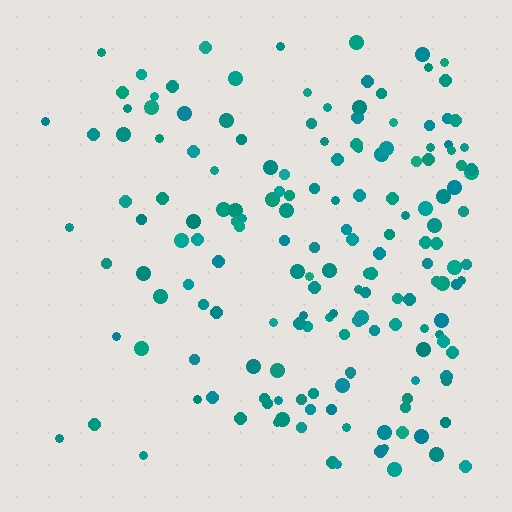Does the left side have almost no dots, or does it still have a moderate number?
Still a moderate number, just noticeably fewer than the right.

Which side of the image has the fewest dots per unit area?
The left.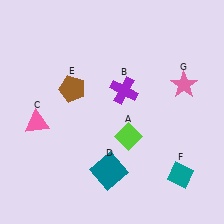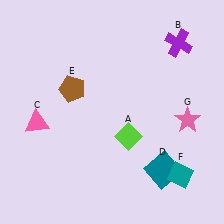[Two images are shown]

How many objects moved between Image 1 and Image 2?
3 objects moved between the two images.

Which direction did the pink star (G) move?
The pink star (G) moved down.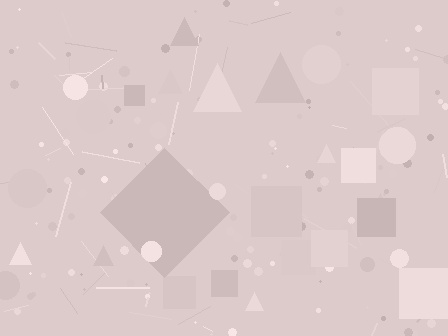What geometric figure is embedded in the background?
A diamond is embedded in the background.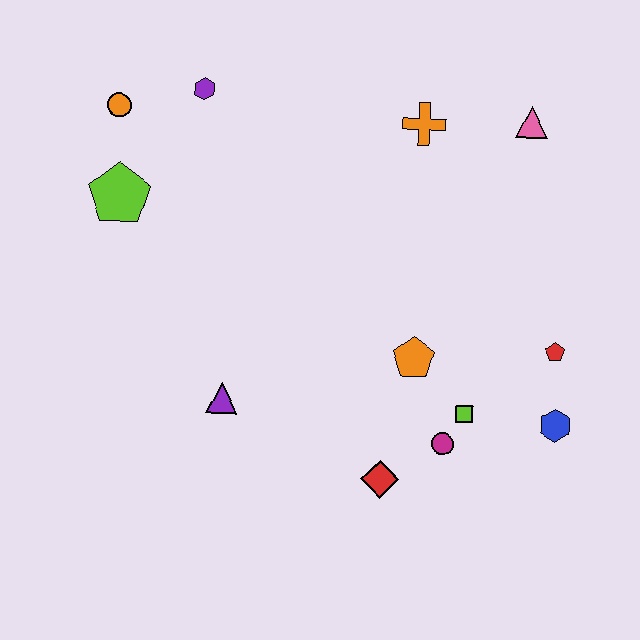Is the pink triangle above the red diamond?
Yes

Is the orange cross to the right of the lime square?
No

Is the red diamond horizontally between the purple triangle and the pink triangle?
Yes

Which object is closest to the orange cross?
The pink triangle is closest to the orange cross.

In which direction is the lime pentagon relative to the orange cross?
The lime pentagon is to the left of the orange cross.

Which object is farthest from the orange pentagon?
The orange circle is farthest from the orange pentagon.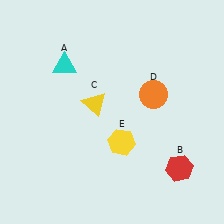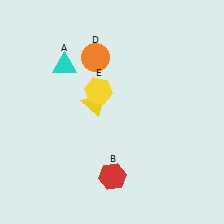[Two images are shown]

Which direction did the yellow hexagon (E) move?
The yellow hexagon (E) moved up.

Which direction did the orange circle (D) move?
The orange circle (D) moved left.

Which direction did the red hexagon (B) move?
The red hexagon (B) moved left.